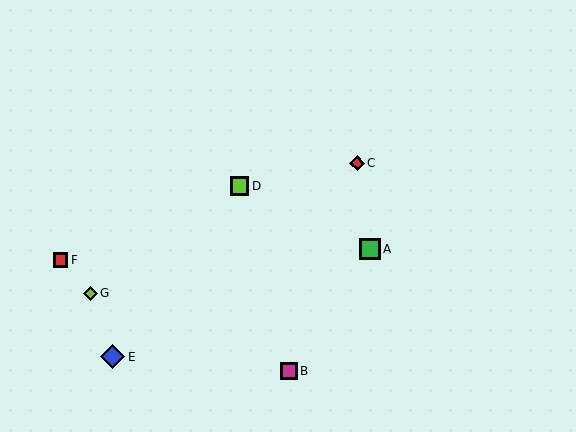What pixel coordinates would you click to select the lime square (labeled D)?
Click at (240, 186) to select the lime square D.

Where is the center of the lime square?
The center of the lime square is at (240, 186).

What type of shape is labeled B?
Shape B is a magenta square.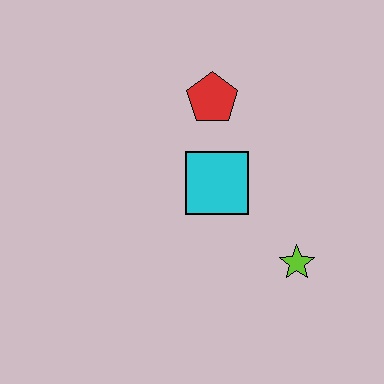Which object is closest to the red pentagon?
The cyan square is closest to the red pentagon.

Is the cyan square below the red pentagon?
Yes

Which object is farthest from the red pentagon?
The lime star is farthest from the red pentagon.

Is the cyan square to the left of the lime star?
Yes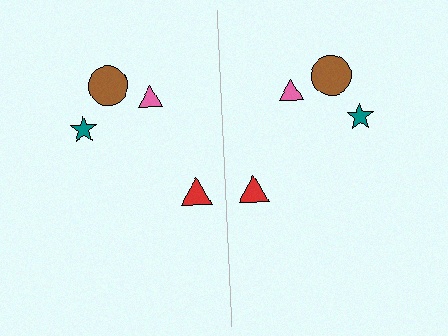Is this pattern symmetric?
Yes, this pattern has bilateral (reflection) symmetry.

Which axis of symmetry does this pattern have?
The pattern has a vertical axis of symmetry running through the center of the image.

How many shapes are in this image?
There are 8 shapes in this image.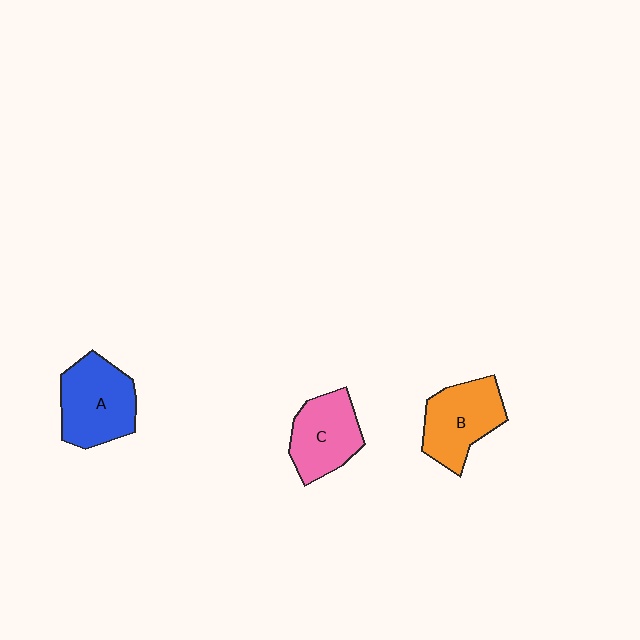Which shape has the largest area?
Shape A (blue).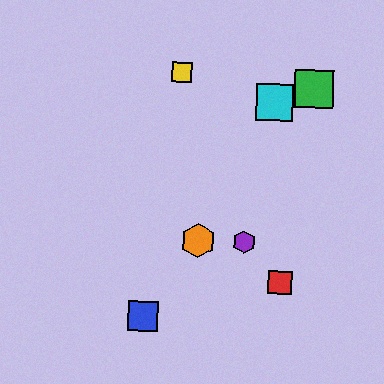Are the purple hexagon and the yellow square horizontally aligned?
No, the purple hexagon is at y≈242 and the yellow square is at y≈72.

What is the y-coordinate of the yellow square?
The yellow square is at y≈72.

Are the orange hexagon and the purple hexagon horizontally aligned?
Yes, both are at y≈241.